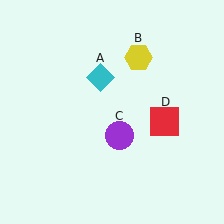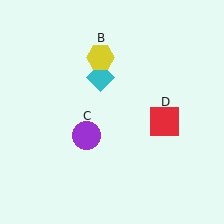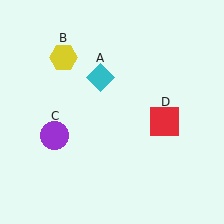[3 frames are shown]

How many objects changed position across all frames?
2 objects changed position: yellow hexagon (object B), purple circle (object C).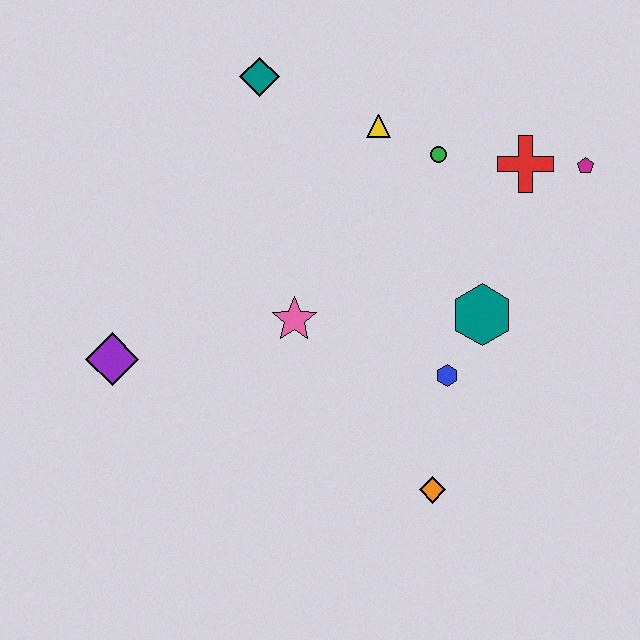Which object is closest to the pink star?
The blue hexagon is closest to the pink star.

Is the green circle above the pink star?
Yes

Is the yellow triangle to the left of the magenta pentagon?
Yes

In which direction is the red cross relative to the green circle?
The red cross is to the right of the green circle.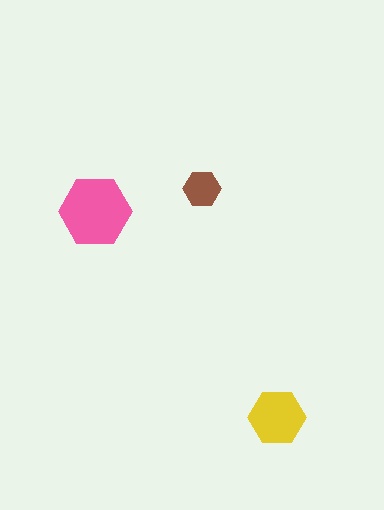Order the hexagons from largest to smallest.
the pink one, the yellow one, the brown one.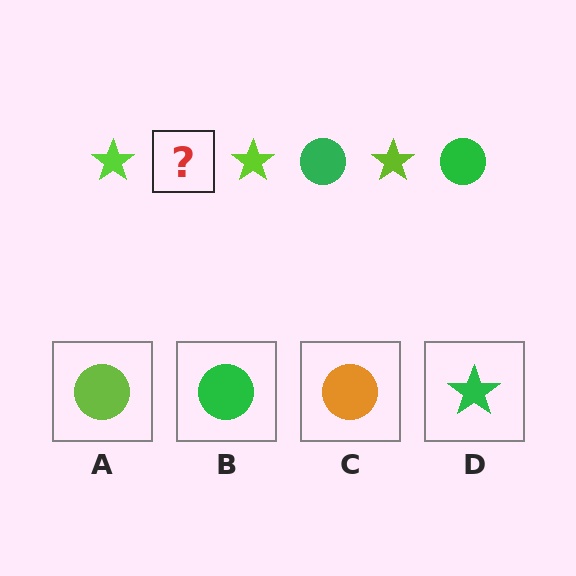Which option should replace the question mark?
Option B.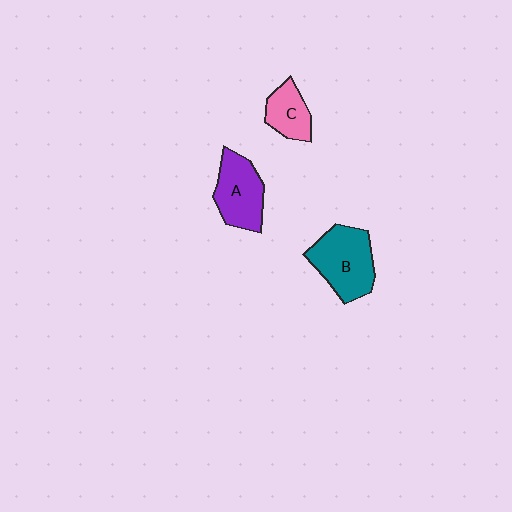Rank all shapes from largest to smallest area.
From largest to smallest: B (teal), A (purple), C (pink).